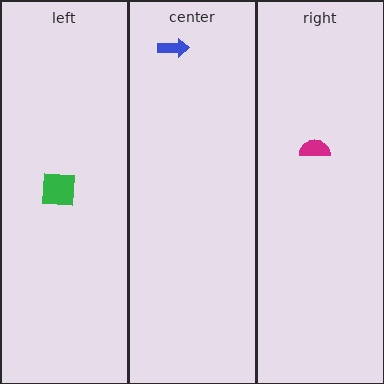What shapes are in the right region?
The magenta semicircle.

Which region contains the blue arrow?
The center region.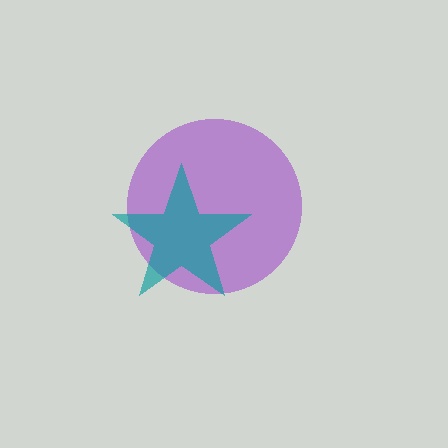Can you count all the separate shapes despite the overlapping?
Yes, there are 2 separate shapes.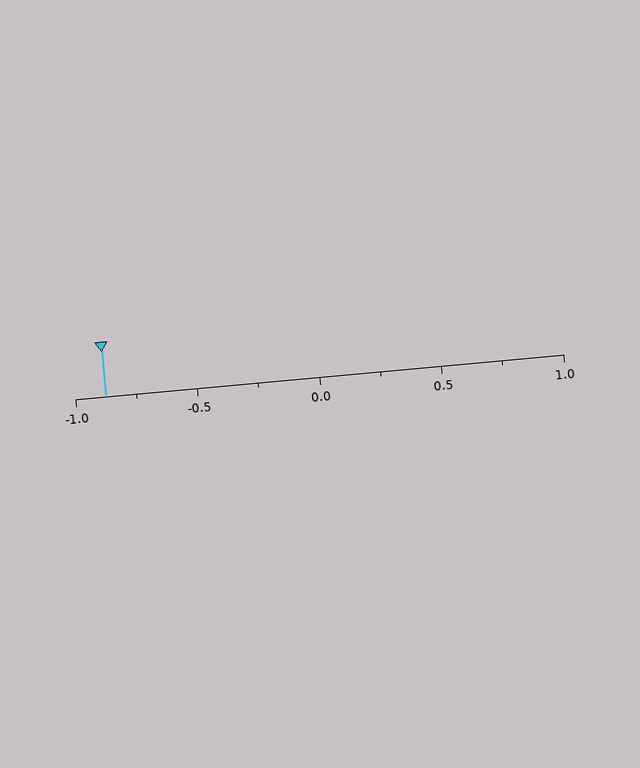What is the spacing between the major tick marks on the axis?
The major ticks are spaced 0.5 apart.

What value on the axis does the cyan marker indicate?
The marker indicates approximately -0.88.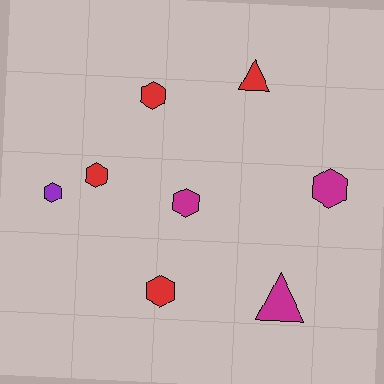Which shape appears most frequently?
Hexagon, with 6 objects.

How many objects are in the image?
There are 8 objects.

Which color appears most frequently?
Red, with 4 objects.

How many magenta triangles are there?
There is 1 magenta triangle.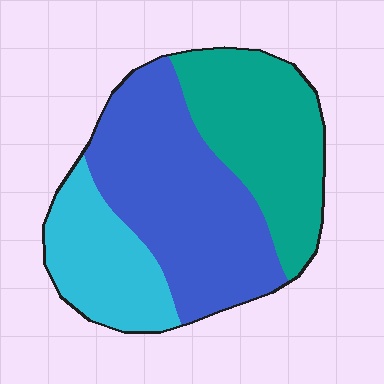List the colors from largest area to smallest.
From largest to smallest: blue, teal, cyan.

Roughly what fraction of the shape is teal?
Teal covers roughly 35% of the shape.